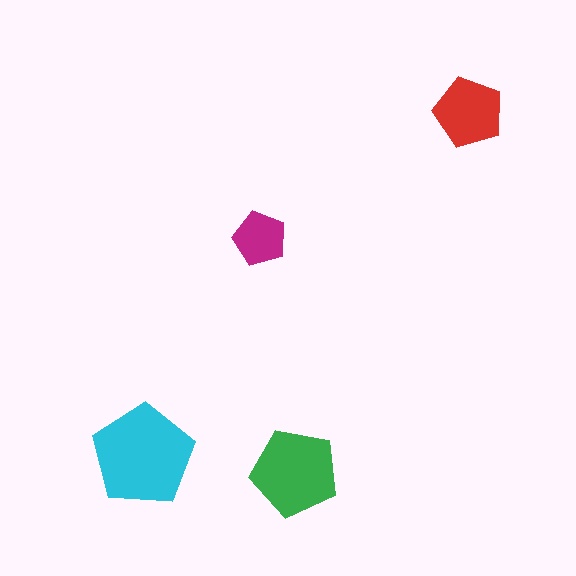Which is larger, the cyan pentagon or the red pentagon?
The cyan one.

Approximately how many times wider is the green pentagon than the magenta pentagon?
About 1.5 times wider.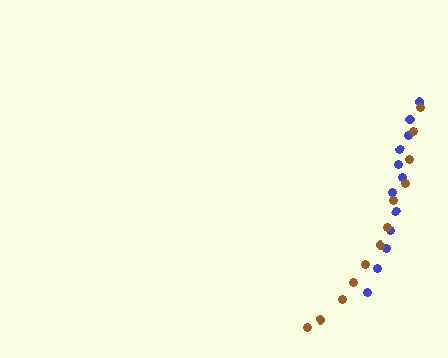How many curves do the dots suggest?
There are 2 distinct paths.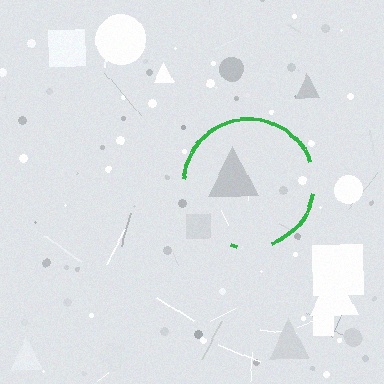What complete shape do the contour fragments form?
The contour fragments form a circle.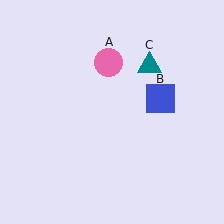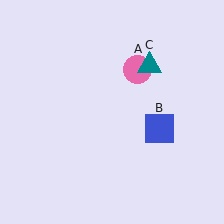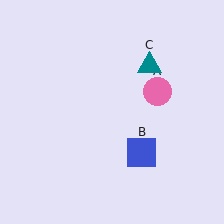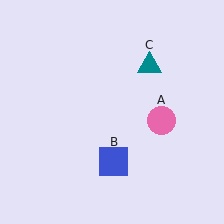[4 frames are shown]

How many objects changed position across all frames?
2 objects changed position: pink circle (object A), blue square (object B).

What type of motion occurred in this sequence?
The pink circle (object A), blue square (object B) rotated clockwise around the center of the scene.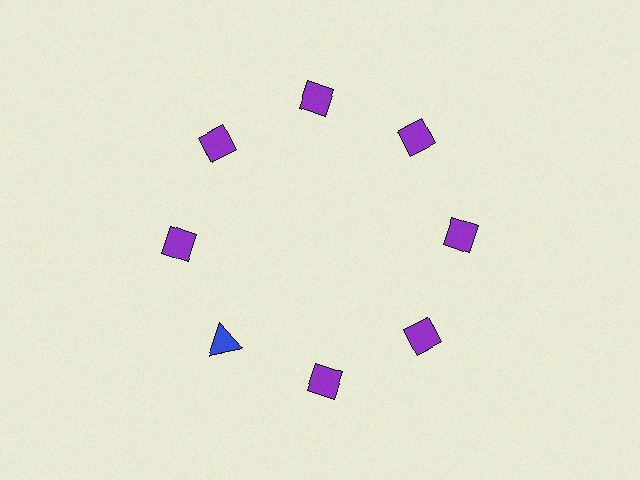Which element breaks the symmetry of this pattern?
The blue triangle at roughly the 8 o'clock position breaks the symmetry. All other shapes are purple diamonds.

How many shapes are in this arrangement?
There are 8 shapes arranged in a ring pattern.